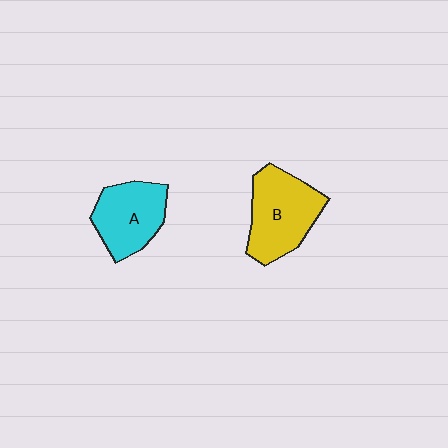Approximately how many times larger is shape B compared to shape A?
Approximately 1.2 times.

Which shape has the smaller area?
Shape A (cyan).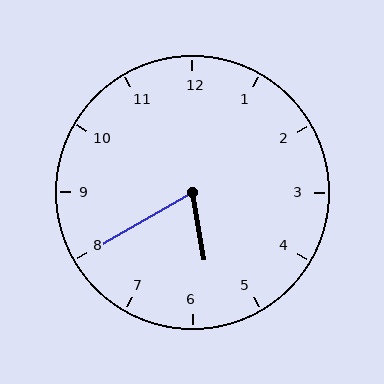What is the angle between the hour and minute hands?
Approximately 70 degrees.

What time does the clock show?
5:40.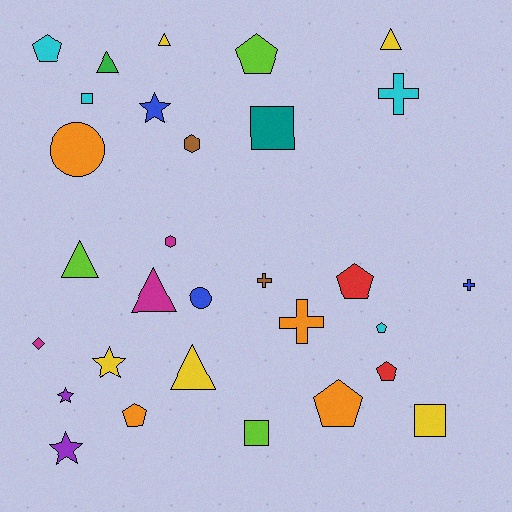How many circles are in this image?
There are 2 circles.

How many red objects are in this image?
There are 2 red objects.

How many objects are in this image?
There are 30 objects.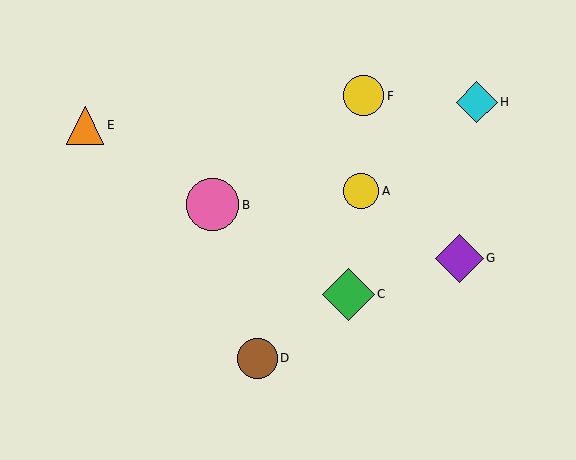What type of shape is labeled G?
Shape G is a purple diamond.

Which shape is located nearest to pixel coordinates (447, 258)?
The purple diamond (labeled G) at (459, 258) is nearest to that location.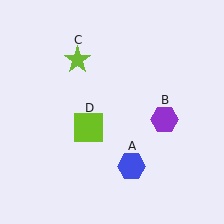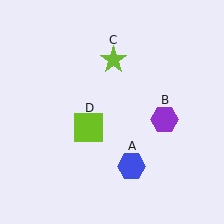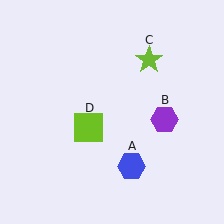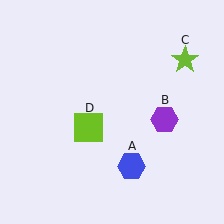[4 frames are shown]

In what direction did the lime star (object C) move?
The lime star (object C) moved right.